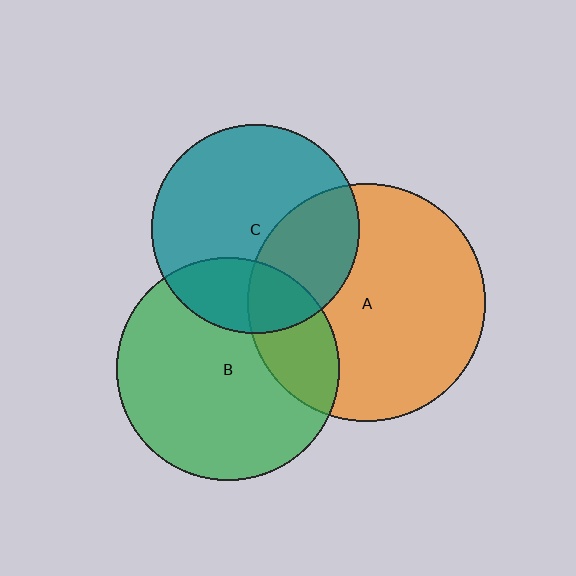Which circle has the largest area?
Circle A (orange).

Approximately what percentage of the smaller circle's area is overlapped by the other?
Approximately 25%.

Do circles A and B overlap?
Yes.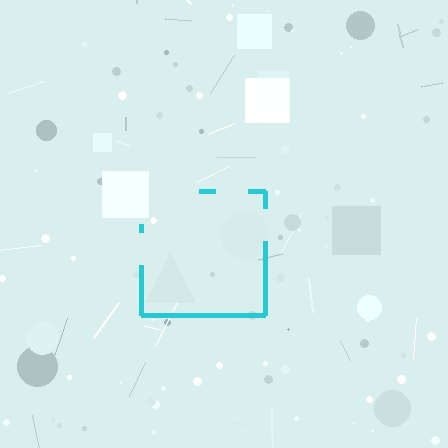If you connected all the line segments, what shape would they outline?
They would outline a square.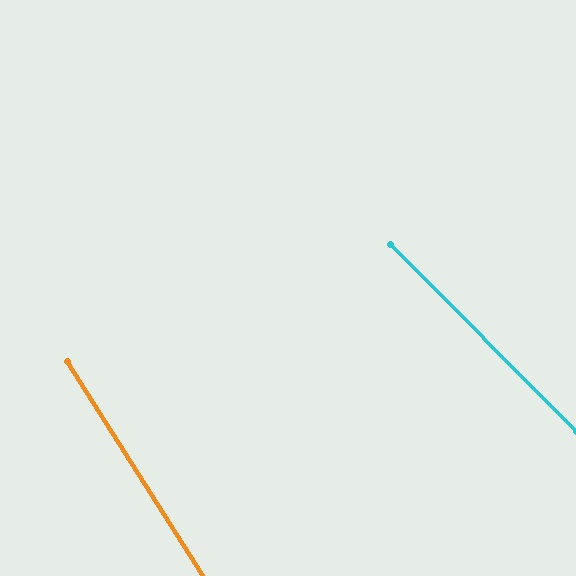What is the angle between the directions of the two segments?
Approximately 12 degrees.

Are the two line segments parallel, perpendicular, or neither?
Neither parallel nor perpendicular — they differ by about 12°.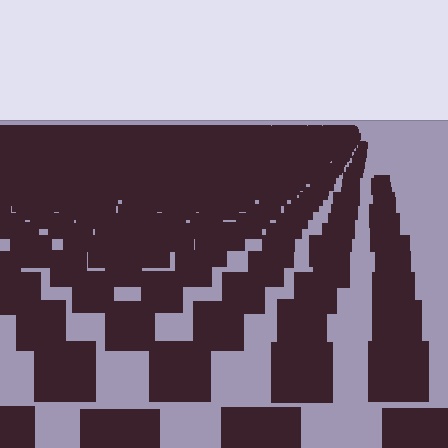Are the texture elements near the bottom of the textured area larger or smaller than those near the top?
Larger. Near the bottom, elements are closer to the viewer and appear at a bigger on-screen size.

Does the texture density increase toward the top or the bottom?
Density increases toward the top.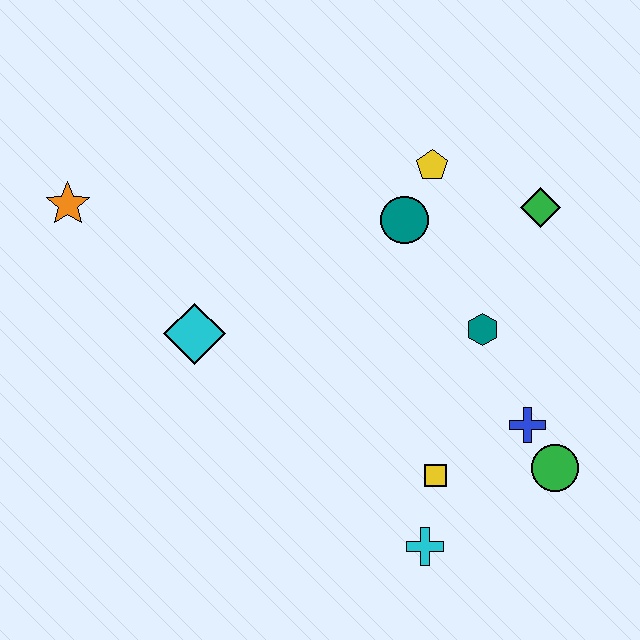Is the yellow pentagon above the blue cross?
Yes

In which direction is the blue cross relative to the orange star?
The blue cross is to the right of the orange star.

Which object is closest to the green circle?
The blue cross is closest to the green circle.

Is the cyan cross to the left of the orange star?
No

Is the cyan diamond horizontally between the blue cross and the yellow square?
No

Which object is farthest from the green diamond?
The orange star is farthest from the green diamond.